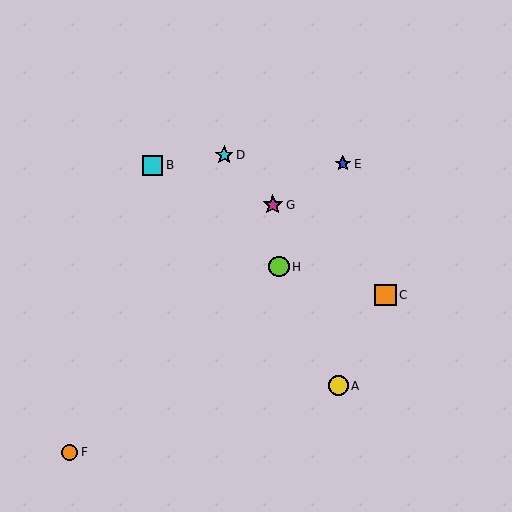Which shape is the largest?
The orange square (labeled C) is the largest.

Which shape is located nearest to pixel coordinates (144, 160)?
The cyan square (labeled B) at (153, 165) is nearest to that location.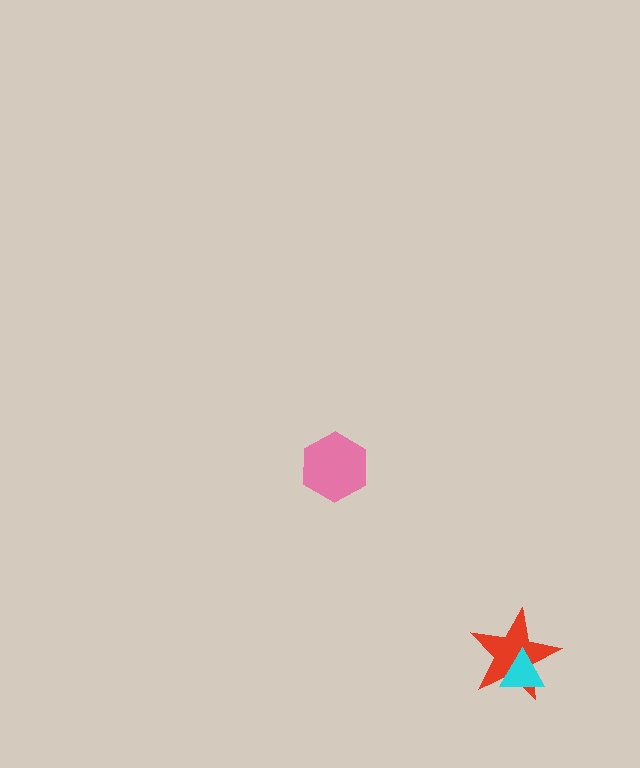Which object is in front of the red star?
The cyan triangle is in front of the red star.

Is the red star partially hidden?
Yes, it is partially covered by another shape.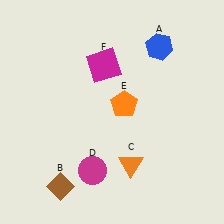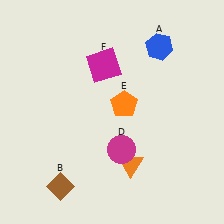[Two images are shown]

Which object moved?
The magenta circle (D) moved right.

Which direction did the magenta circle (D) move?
The magenta circle (D) moved right.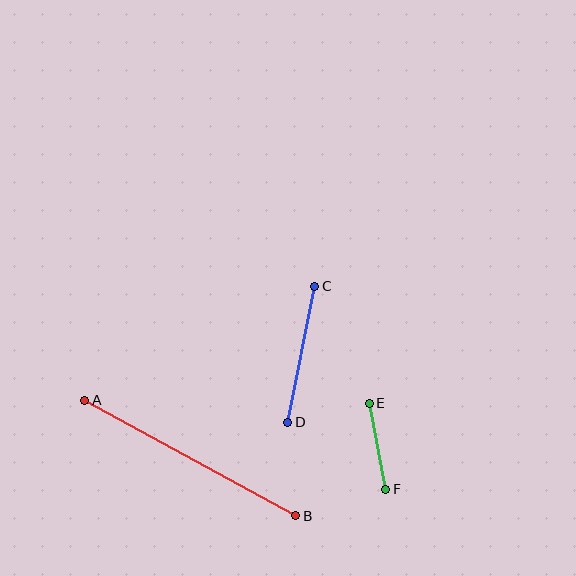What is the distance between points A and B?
The distance is approximately 240 pixels.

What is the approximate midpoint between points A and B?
The midpoint is at approximately (190, 458) pixels.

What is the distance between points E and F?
The distance is approximately 87 pixels.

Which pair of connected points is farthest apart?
Points A and B are farthest apart.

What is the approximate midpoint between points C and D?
The midpoint is at approximately (301, 354) pixels.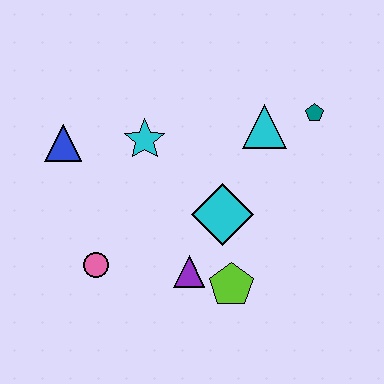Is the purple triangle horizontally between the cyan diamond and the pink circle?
Yes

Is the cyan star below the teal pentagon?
Yes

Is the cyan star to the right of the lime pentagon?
No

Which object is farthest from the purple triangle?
The teal pentagon is farthest from the purple triangle.